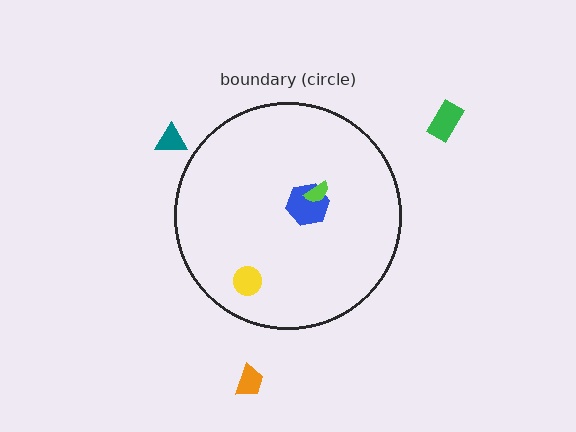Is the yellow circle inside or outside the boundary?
Inside.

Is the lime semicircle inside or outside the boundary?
Inside.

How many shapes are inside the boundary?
3 inside, 3 outside.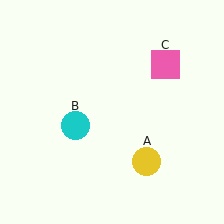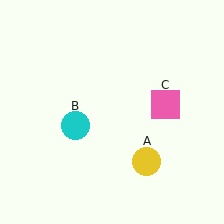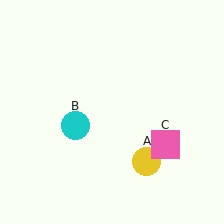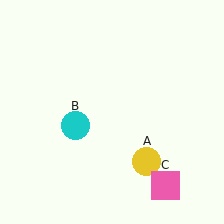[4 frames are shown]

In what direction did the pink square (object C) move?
The pink square (object C) moved down.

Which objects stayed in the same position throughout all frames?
Yellow circle (object A) and cyan circle (object B) remained stationary.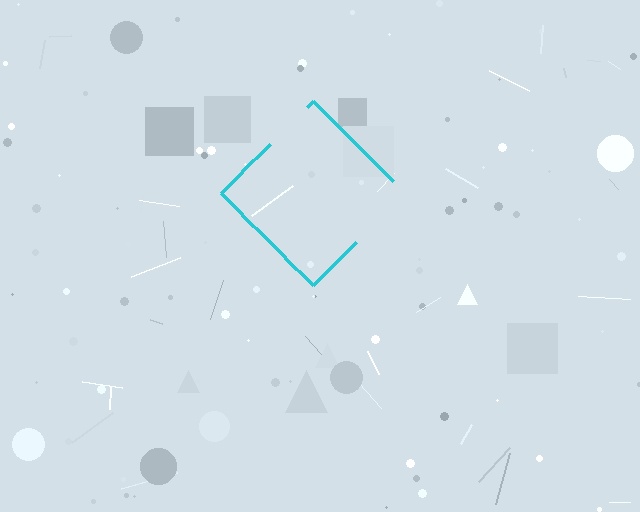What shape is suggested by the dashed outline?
The dashed outline suggests a diamond.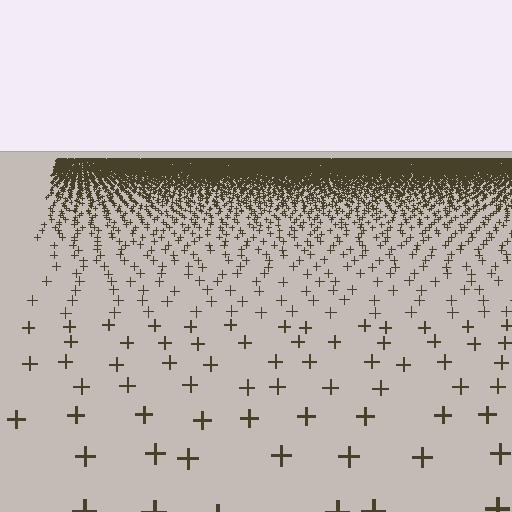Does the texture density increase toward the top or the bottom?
Density increases toward the top.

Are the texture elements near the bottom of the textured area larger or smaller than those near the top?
Larger. Near the bottom, elements are closer to the viewer and appear at a bigger on-screen size.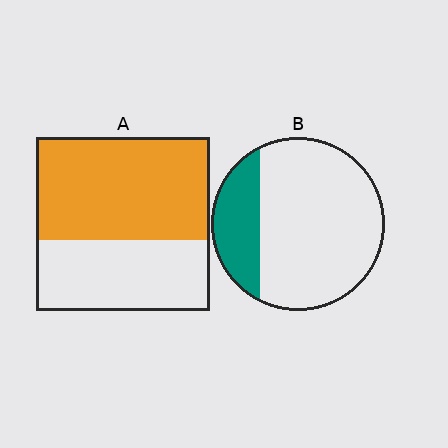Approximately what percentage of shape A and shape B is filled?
A is approximately 60% and B is approximately 25%.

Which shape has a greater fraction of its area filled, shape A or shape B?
Shape A.